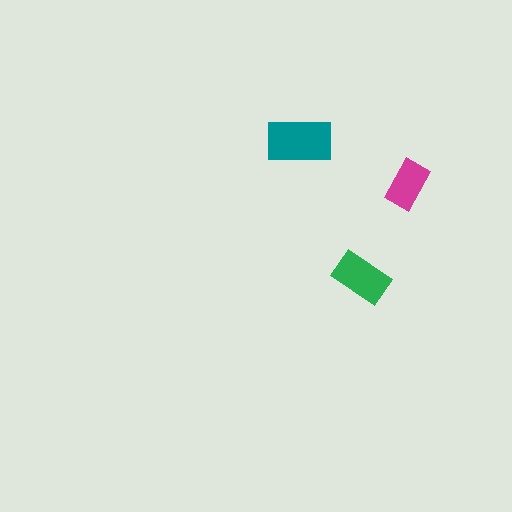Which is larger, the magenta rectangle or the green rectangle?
The green one.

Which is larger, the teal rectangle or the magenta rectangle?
The teal one.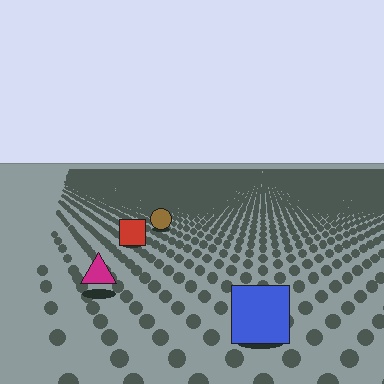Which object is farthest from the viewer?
The brown circle is farthest from the viewer. It appears smaller and the ground texture around it is denser.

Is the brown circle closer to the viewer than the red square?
No. The red square is closer — you can tell from the texture gradient: the ground texture is coarser near it.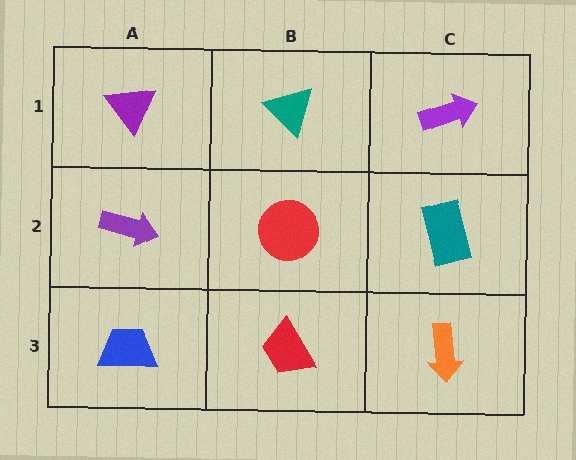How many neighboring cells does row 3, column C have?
2.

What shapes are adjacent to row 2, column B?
A teal triangle (row 1, column B), a red trapezoid (row 3, column B), a purple arrow (row 2, column A), a teal rectangle (row 2, column C).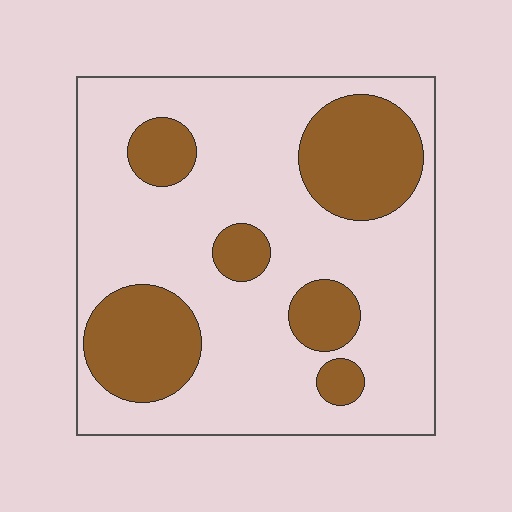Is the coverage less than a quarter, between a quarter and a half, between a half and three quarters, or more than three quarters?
Between a quarter and a half.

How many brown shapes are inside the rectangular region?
6.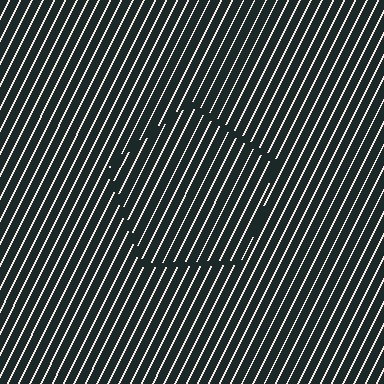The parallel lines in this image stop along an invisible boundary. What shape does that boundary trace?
An illusory pentagon. The interior of the shape contains the same grating, shifted by half a period — the contour is defined by the phase discontinuity where line-ends from the inner and outer gratings abut.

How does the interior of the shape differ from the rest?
The interior of the shape contains the same grating, shifted by half a period — the contour is defined by the phase discontinuity where line-ends from the inner and outer gratings abut.